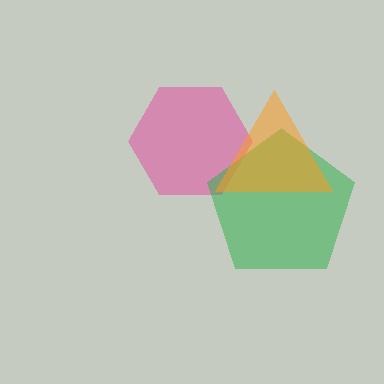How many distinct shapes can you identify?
There are 3 distinct shapes: a pink hexagon, a green pentagon, an orange triangle.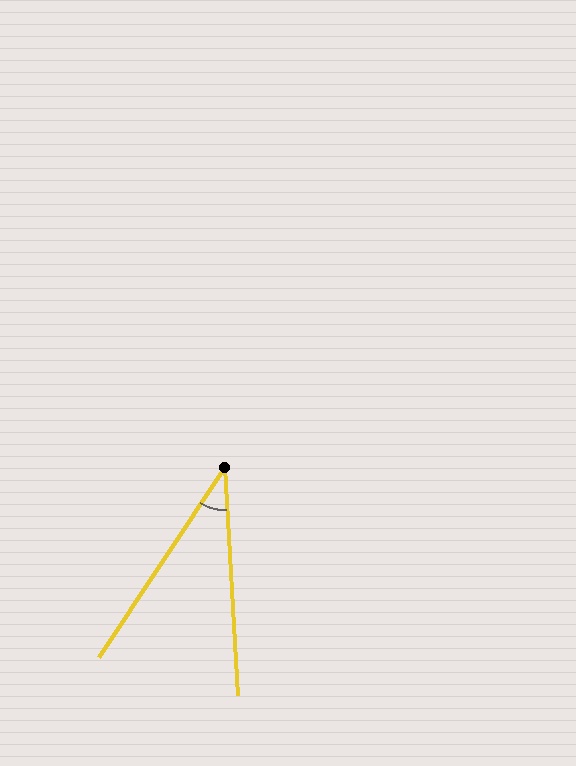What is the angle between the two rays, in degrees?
Approximately 37 degrees.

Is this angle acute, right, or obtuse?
It is acute.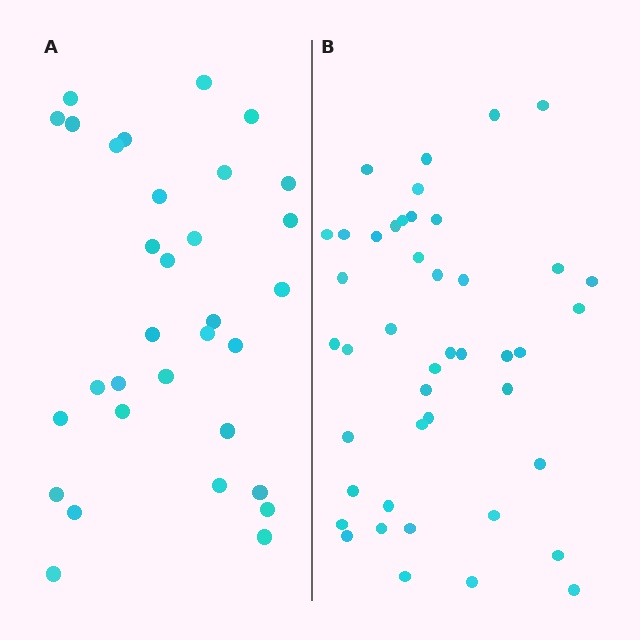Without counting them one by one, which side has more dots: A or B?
Region B (the right region) has more dots.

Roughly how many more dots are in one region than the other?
Region B has roughly 12 or so more dots than region A.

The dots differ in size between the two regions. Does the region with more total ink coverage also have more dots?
No. Region A has more total ink coverage because its dots are larger, but region B actually contains more individual dots. Total area can be misleading — the number of items is what matters here.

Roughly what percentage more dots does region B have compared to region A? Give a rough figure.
About 40% more.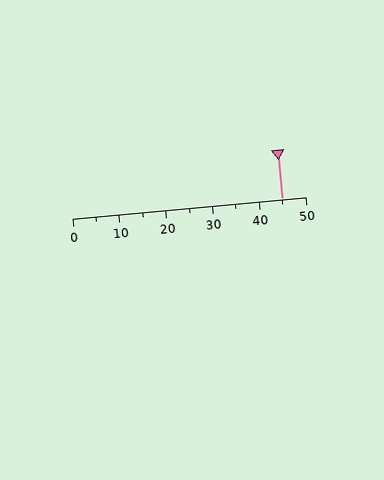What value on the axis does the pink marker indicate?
The marker indicates approximately 45.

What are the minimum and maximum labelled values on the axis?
The axis runs from 0 to 50.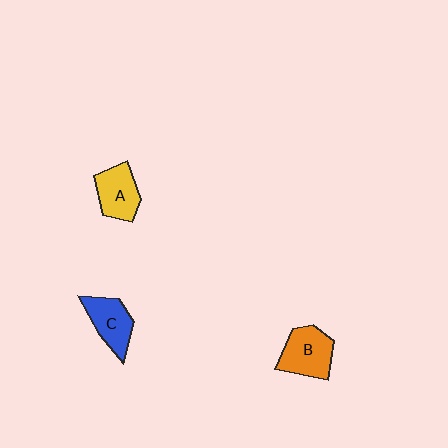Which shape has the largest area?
Shape B (orange).